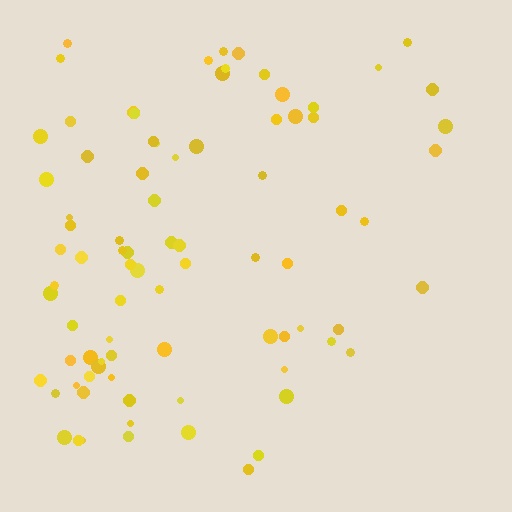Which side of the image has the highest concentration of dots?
The left.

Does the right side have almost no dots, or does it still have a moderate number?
Still a moderate number, just noticeably fewer than the left.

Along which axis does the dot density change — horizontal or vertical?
Horizontal.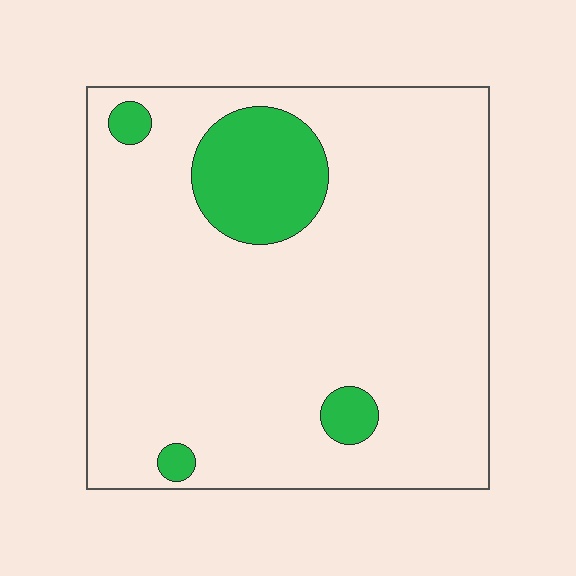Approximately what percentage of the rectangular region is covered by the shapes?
Approximately 15%.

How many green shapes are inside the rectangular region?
4.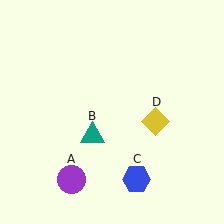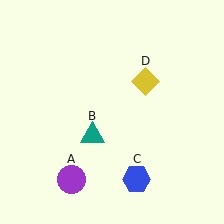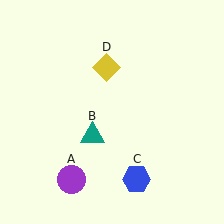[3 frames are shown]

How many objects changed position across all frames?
1 object changed position: yellow diamond (object D).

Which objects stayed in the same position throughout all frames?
Purple circle (object A) and teal triangle (object B) and blue hexagon (object C) remained stationary.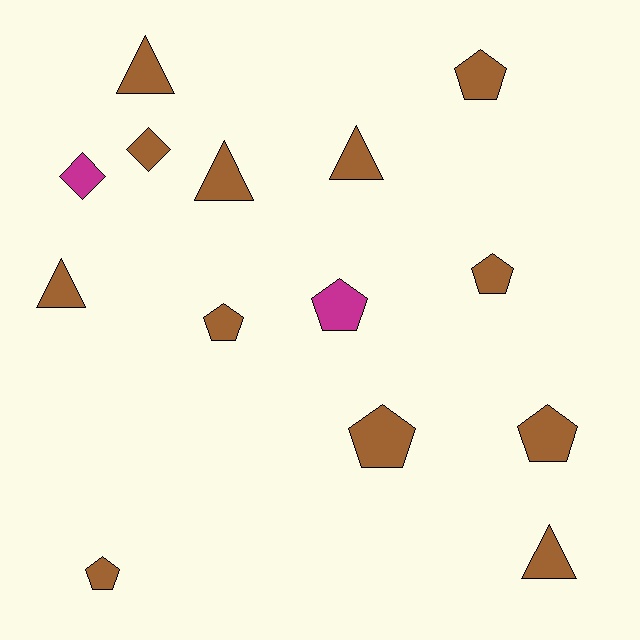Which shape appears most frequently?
Pentagon, with 7 objects.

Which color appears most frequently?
Brown, with 12 objects.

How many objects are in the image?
There are 14 objects.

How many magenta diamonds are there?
There is 1 magenta diamond.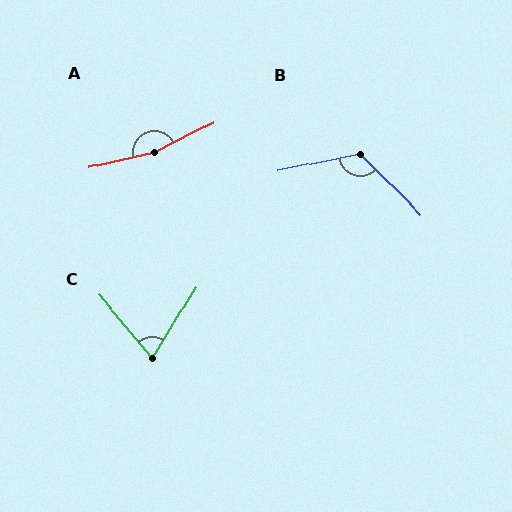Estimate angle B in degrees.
Approximately 124 degrees.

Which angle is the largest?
A, at approximately 167 degrees.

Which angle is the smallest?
C, at approximately 71 degrees.